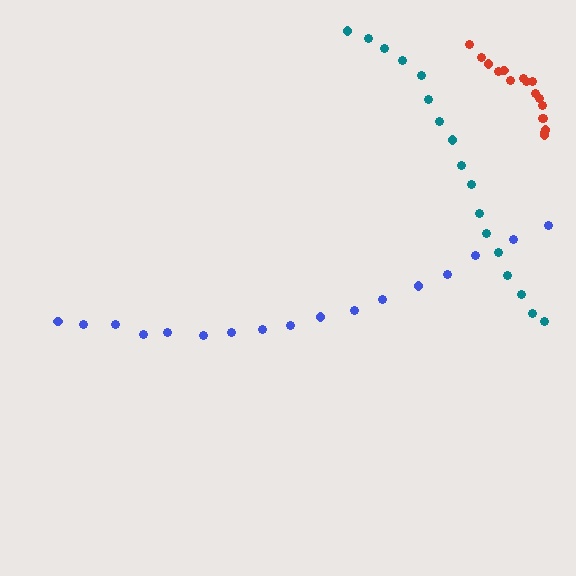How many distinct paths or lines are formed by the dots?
There are 3 distinct paths.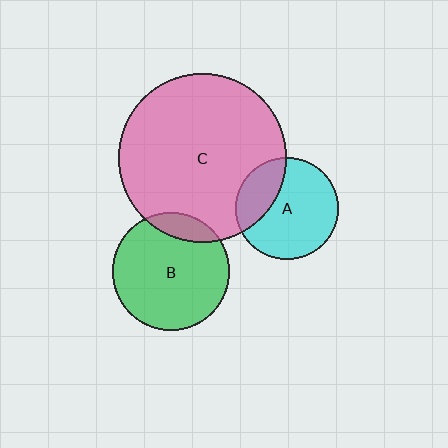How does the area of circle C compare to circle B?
Approximately 2.1 times.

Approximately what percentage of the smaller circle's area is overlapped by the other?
Approximately 25%.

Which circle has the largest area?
Circle C (pink).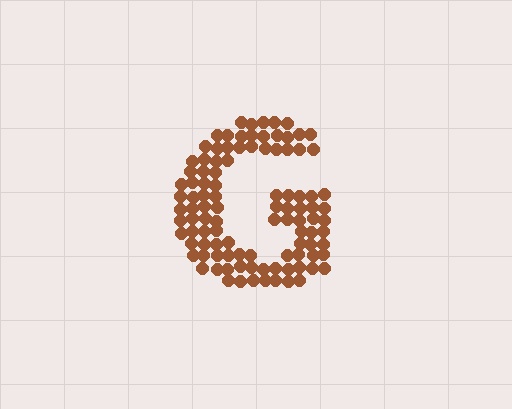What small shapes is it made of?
It is made of small circles.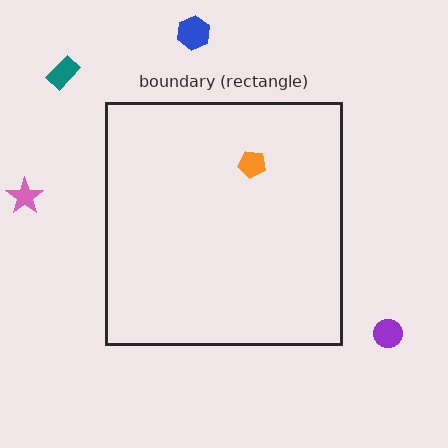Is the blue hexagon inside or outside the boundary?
Outside.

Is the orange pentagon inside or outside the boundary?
Inside.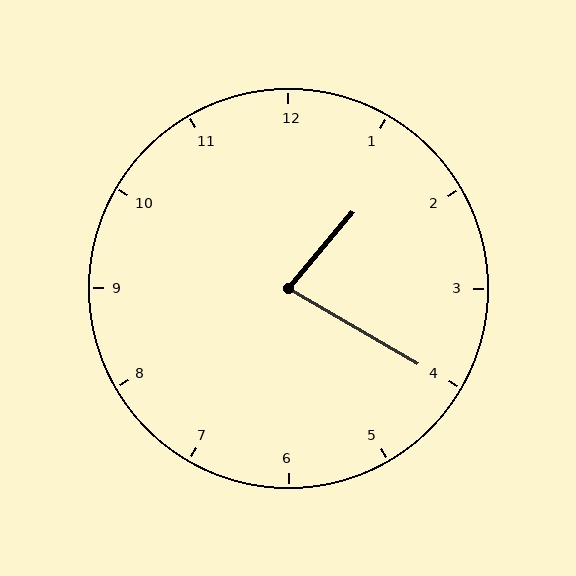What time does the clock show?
1:20.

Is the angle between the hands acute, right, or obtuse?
It is acute.